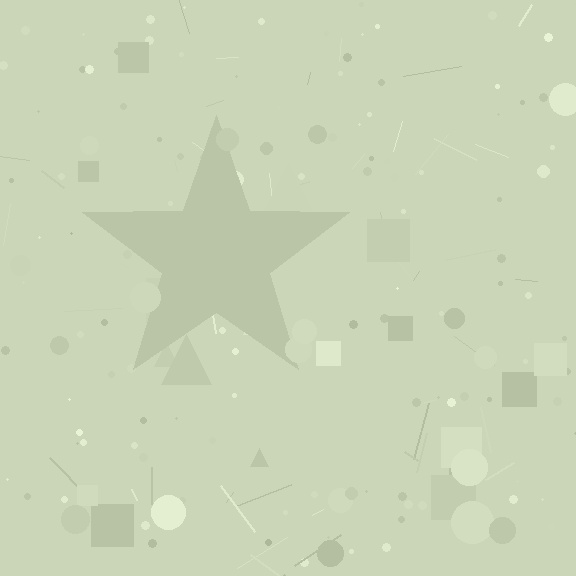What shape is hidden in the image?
A star is hidden in the image.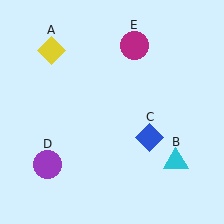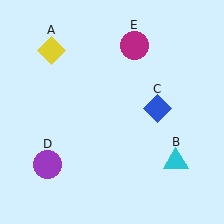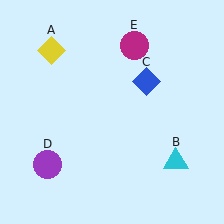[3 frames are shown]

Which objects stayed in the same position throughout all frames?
Yellow diamond (object A) and cyan triangle (object B) and purple circle (object D) and magenta circle (object E) remained stationary.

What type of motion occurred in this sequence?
The blue diamond (object C) rotated counterclockwise around the center of the scene.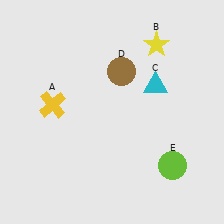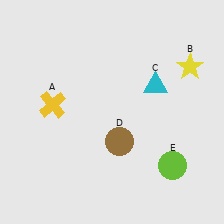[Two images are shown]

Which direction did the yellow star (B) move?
The yellow star (B) moved right.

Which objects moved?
The objects that moved are: the yellow star (B), the brown circle (D).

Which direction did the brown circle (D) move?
The brown circle (D) moved down.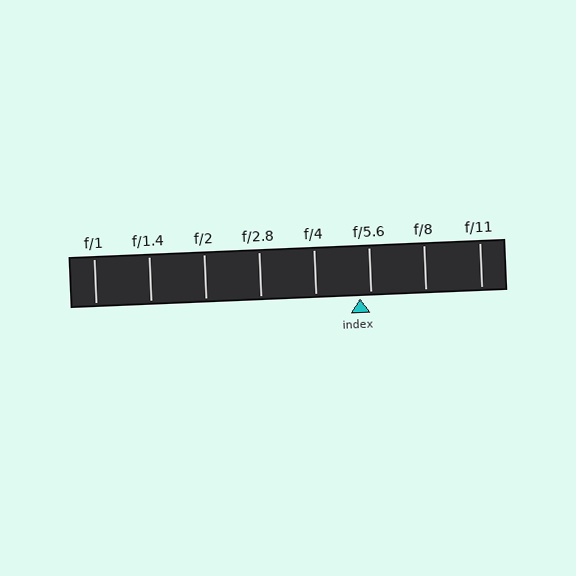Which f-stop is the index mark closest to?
The index mark is closest to f/5.6.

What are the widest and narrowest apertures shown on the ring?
The widest aperture shown is f/1 and the narrowest is f/11.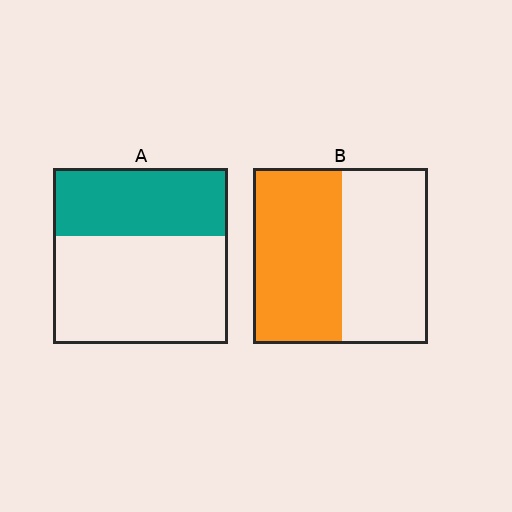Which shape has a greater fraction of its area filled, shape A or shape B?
Shape B.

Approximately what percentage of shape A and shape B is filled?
A is approximately 40% and B is approximately 50%.